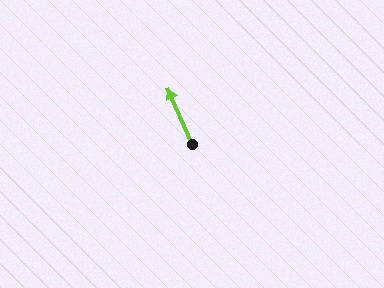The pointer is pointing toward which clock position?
Roughly 11 o'clock.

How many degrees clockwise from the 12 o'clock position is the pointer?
Approximately 336 degrees.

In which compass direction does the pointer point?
Northwest.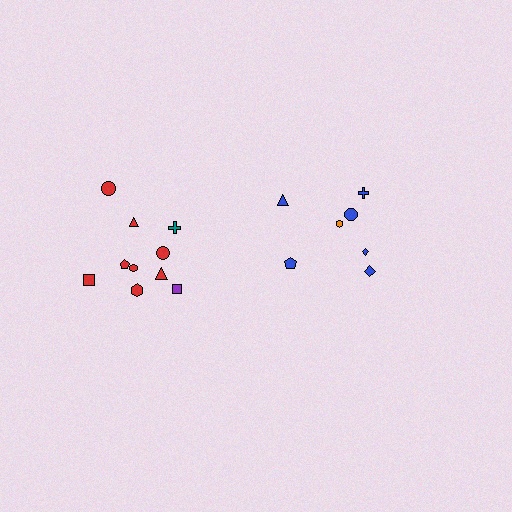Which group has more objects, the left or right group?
The left group.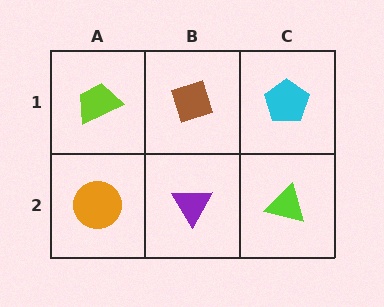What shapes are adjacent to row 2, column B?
A brown diamond (row 1, column B), an orange circle (row 2, column A), a lime triangle (row 2, column C).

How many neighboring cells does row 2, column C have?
2.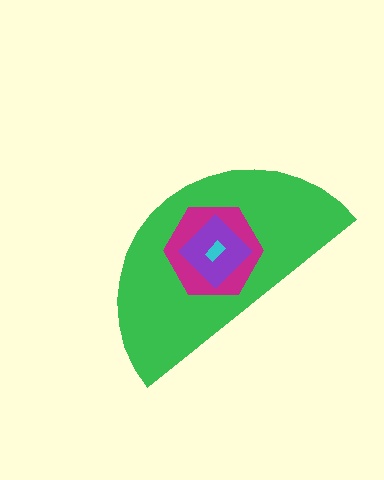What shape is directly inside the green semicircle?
The magenta hexagon.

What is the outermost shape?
The green semicircle.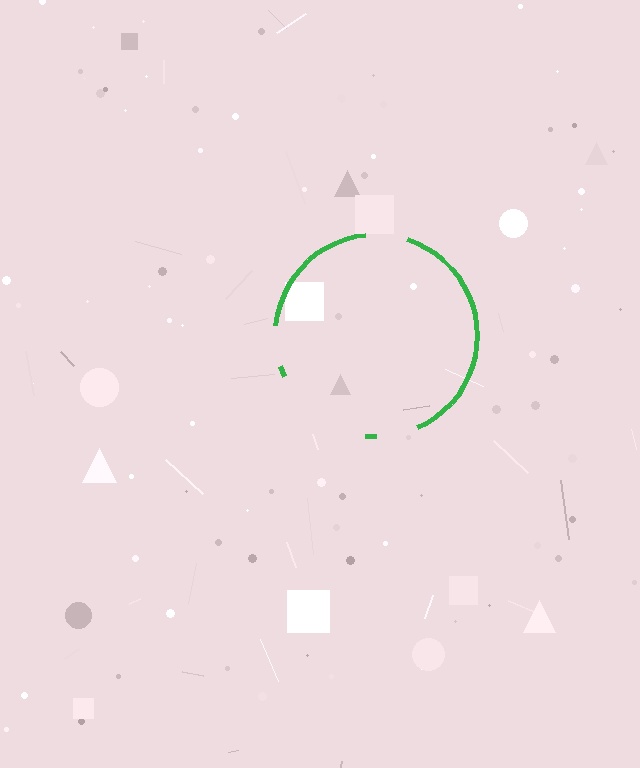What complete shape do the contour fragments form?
The contour fragments form a circle.